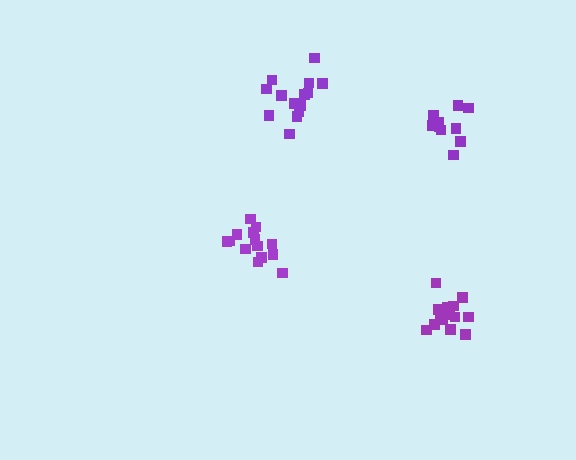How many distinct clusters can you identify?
There are 4 distinct clusters.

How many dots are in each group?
Group 1: 10 dots, Group 2: 15 dots, Group 3: 14 dots, Group 4: 14 dots (53 total).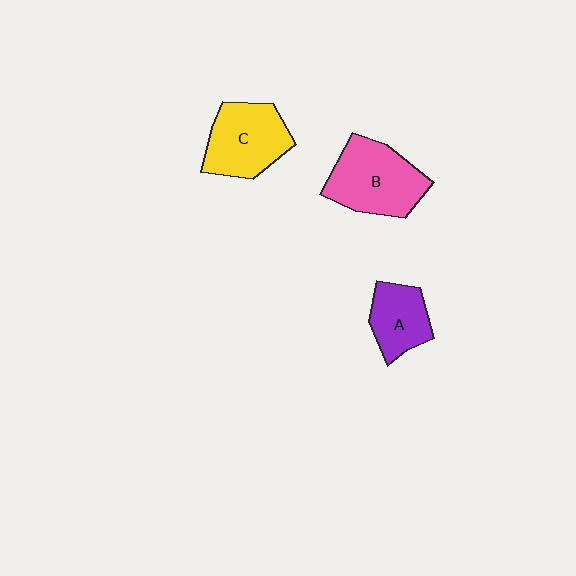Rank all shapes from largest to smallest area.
From largest to smallest: B (pink), C (yellow), A (purple).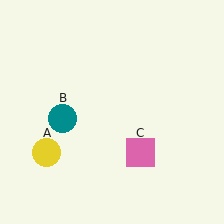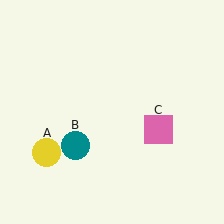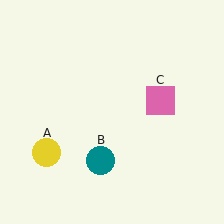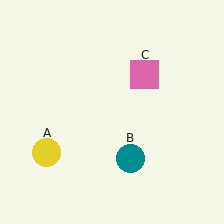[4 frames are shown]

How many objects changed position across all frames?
2 objects changed position: teal circle (object B), pink square (object C).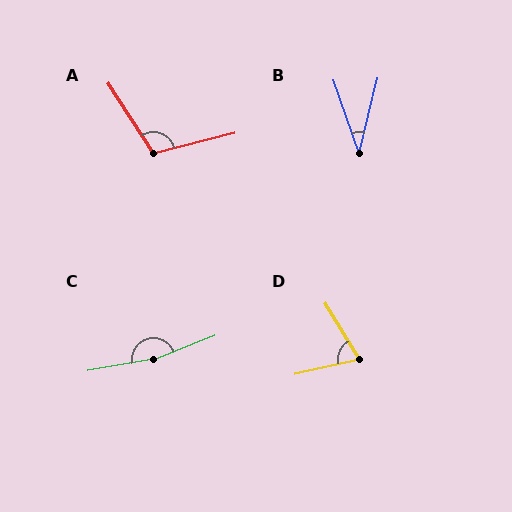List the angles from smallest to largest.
B (33°), D (71°), A (109°), C (169°).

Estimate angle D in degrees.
Approximately 71 degrees.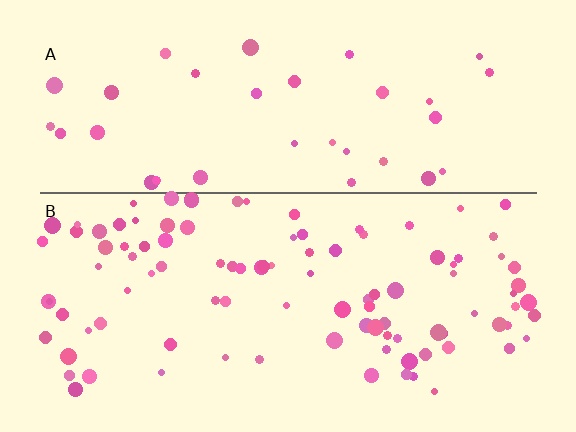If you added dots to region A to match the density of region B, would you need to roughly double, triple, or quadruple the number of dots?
Approximately triple.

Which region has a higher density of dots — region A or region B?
B (the bottom).